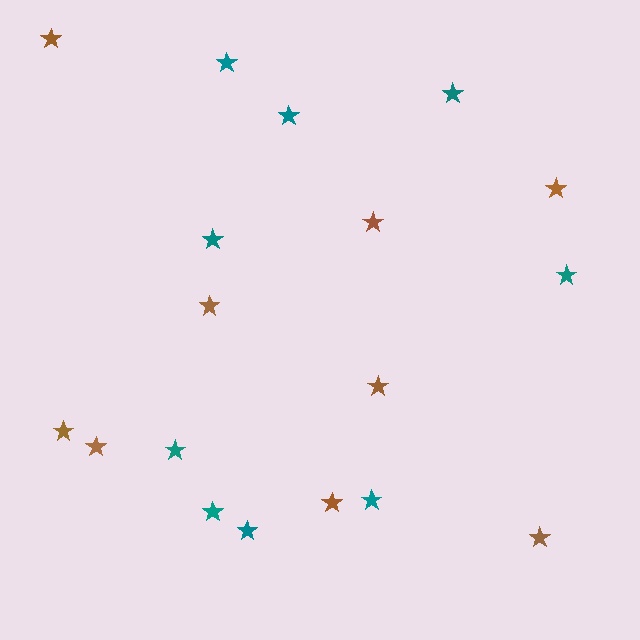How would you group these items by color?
There are 2 groups: one group of teal stars (9) and one group of brown stars (9).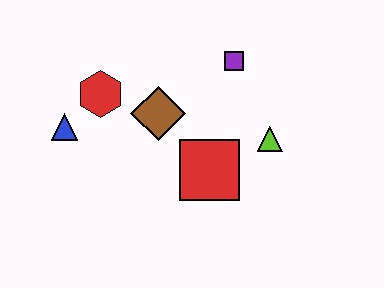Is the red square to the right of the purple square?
No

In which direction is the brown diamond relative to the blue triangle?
The brown diamond is to the right of the blue triangle.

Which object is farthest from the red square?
The blue triangle is farthest from the red square.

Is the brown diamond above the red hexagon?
No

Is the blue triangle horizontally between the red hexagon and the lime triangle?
No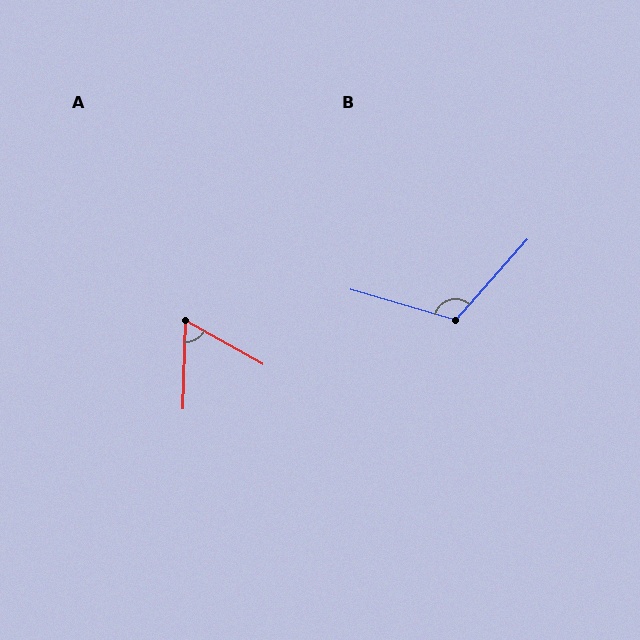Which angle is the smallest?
A, at approximately 62 degrees.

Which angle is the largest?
B, at approximately 115 degrees.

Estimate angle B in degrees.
Approximately 115 degrees.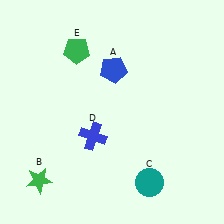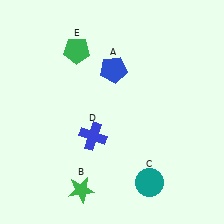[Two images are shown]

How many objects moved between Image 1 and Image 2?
1 object moved between the two images.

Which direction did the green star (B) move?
The green star (B) moved right.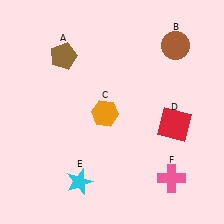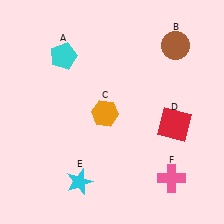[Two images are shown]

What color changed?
The pentagon (A) changed from brown in Image 1 to cyan in Image 2.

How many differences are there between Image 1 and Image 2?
There is 1 difference between the two images.